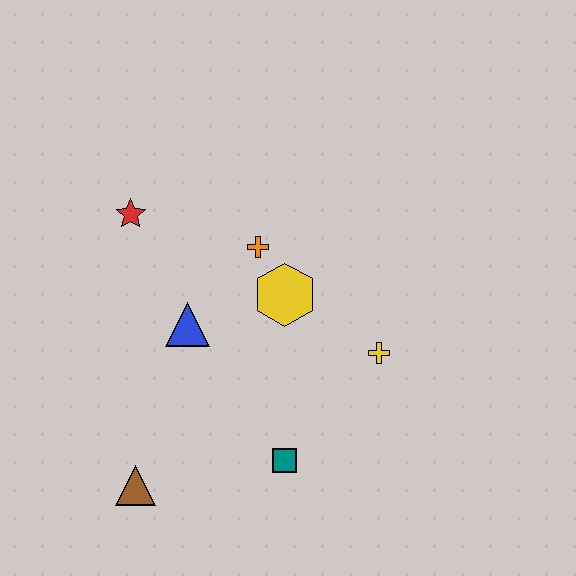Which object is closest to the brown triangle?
The teal square is closest to the brown triangle.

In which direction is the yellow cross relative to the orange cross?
The yellow cross is to the right of the orange cross.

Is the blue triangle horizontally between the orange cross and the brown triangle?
Yes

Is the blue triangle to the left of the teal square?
Yes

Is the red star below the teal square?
No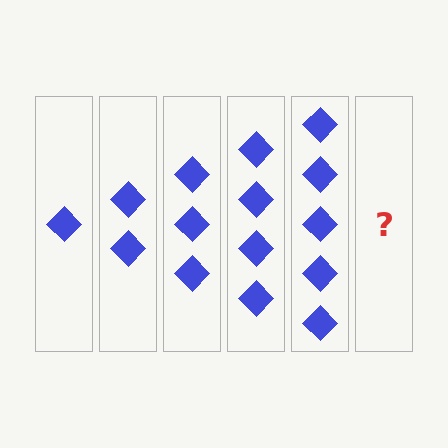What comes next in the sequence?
The next element should be 6 diamonds.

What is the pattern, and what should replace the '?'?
The pattern is that each step adds one more diamond. The '?' should be 6 diamonds.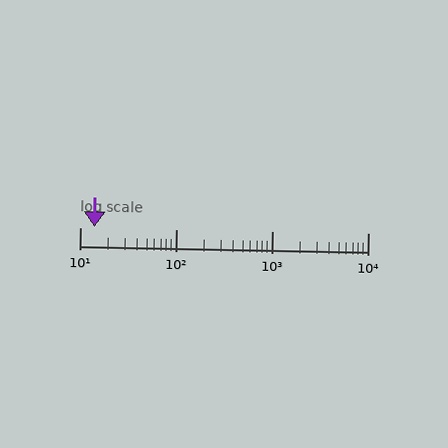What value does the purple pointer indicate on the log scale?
The pointer indicates approximately 14.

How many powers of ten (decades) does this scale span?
The scale spans 3 decades, from 10 to 10000.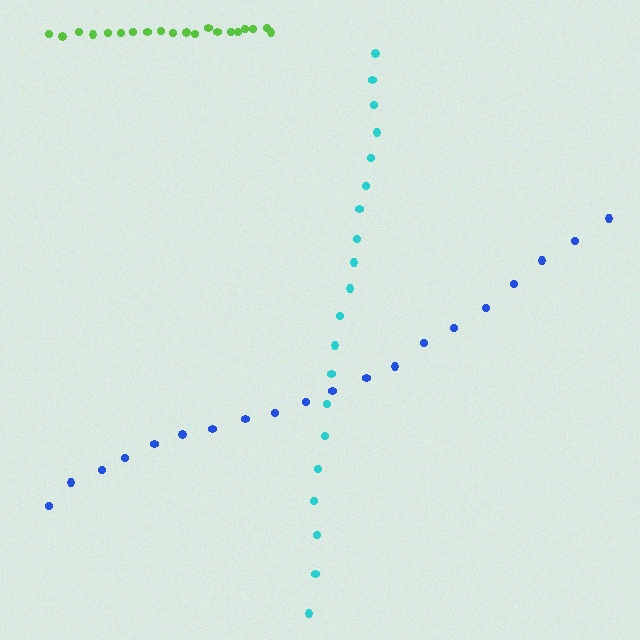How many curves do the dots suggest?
There are 3 distinct paths.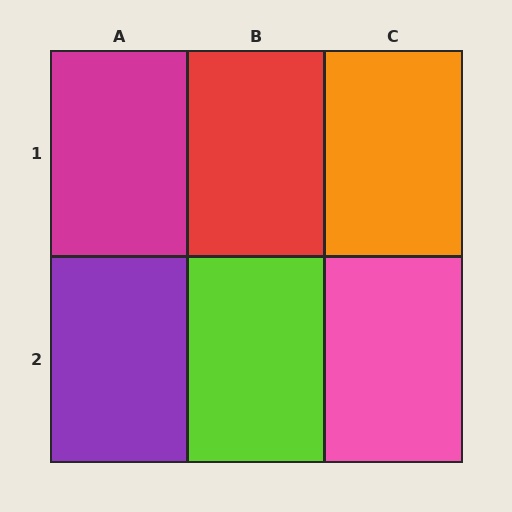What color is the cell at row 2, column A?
Purple.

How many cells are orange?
1 cell is orange.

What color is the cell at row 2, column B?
Lime.